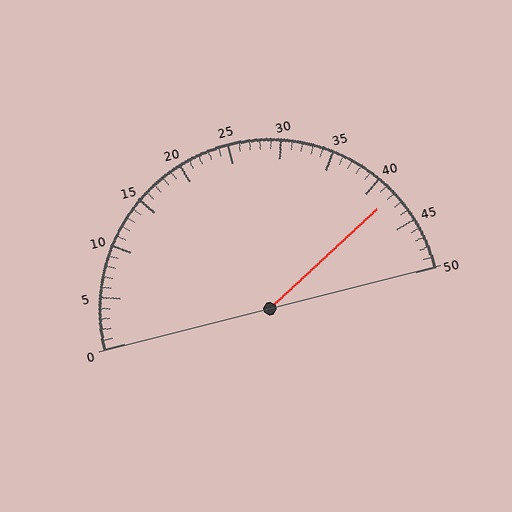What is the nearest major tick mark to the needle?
The nearest major tick mark is 40.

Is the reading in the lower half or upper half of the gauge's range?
The reading is in the upper half of the range (0 to 50).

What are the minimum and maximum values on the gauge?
The gauge ranges from 0 to 50.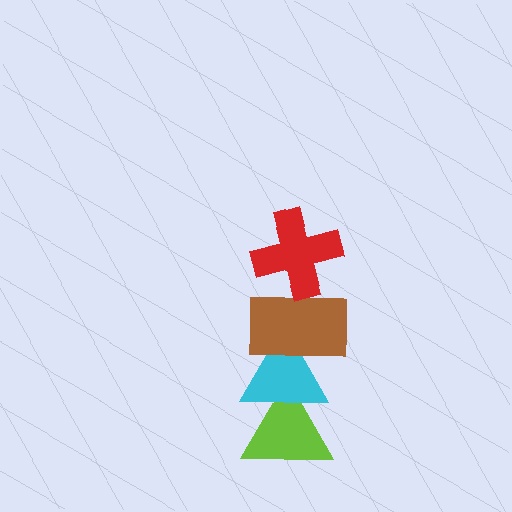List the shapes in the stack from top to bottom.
From top to bottom: the red cross, the brown rectangle, the cyan triangle, the lime triangle.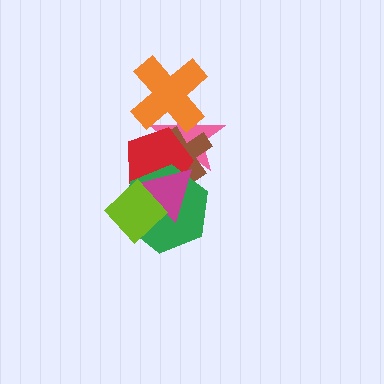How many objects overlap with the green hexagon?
5 objects overlap with the green hexagon.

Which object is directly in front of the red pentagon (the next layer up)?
The green hexagon is directly in front of the red pentagon.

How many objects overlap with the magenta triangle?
5 objects overlap with the magenta triangle.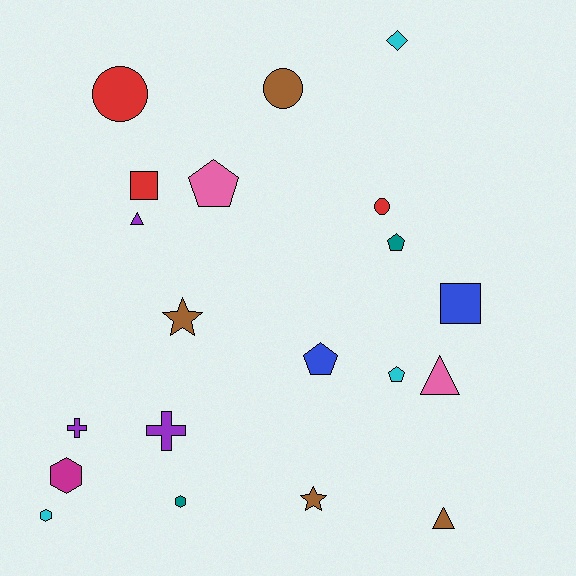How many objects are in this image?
There are 20 objects.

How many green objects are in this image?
There are no green objects.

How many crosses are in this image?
There are 2 crosses.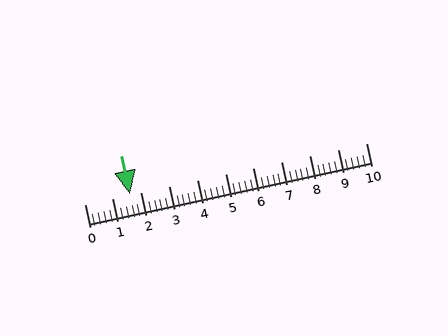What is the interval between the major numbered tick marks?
The major tick marks are spaced 1 units apart.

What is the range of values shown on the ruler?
The ruler shows values from 0 to 10.